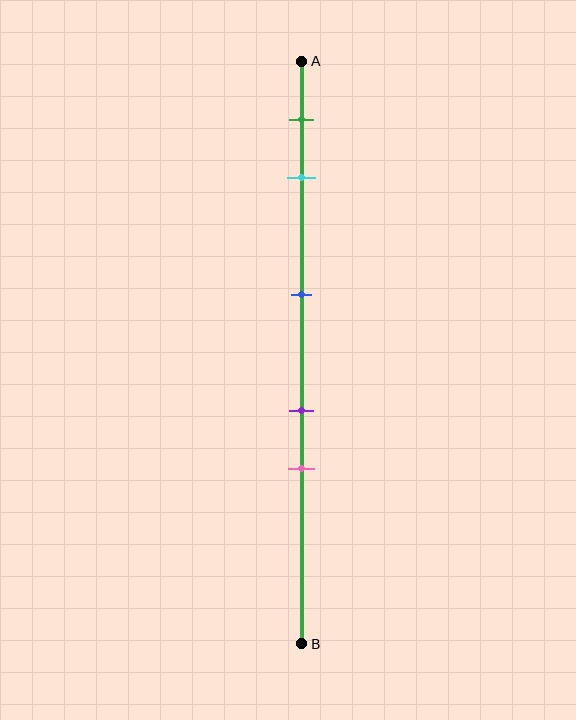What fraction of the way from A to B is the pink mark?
The pink mark is approximately 70% (0.7) of the way from A to B.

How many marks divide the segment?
There are 5 marks dividing the segment.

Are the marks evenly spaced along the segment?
No, the marks are not evenly spaced.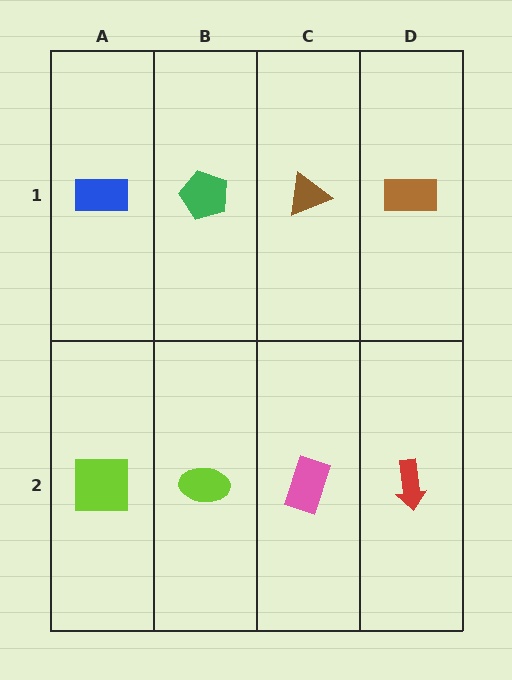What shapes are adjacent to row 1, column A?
A lime square (row 2, column A), a green pentagon (row 1, column B).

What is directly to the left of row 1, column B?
A blue rectangle.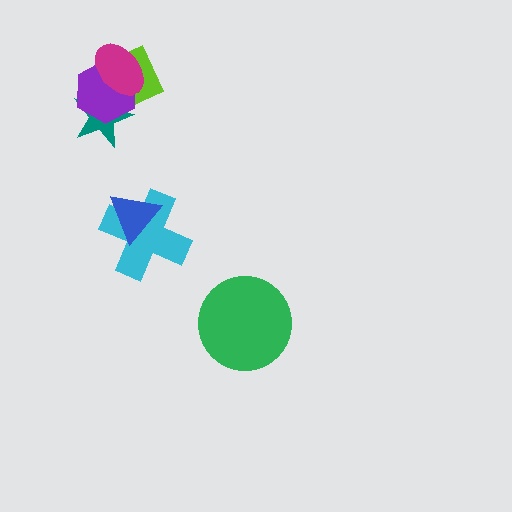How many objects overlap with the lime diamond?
3 objects overlap with the lime diamond.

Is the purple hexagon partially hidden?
Yes, it is partially covered by another shape.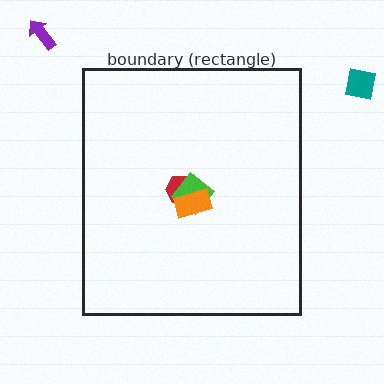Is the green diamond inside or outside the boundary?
Inside.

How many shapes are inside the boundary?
3 inside, 2 outside.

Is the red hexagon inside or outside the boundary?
Inside.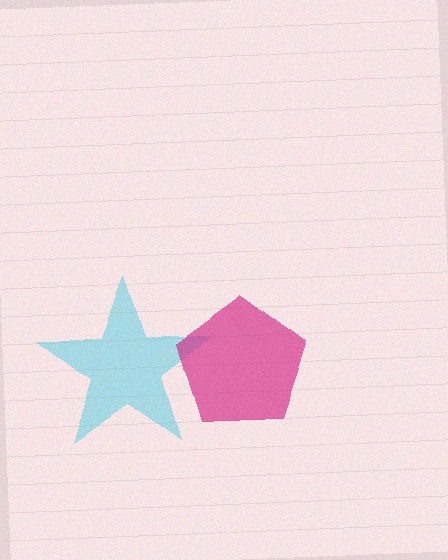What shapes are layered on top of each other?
The layered shapes are: a cyan star, a magenta pentagon.